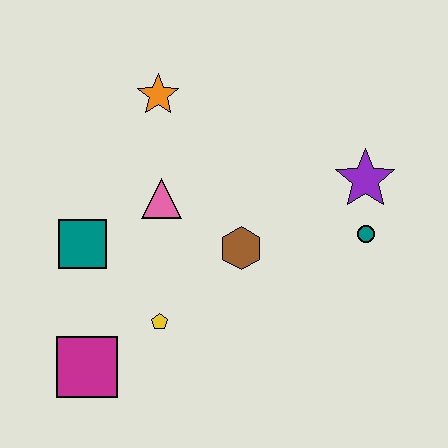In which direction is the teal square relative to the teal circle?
The teal square is to the left of the teal circle.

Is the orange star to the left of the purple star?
Yes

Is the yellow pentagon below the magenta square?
No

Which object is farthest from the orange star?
The magenta square is farthest from the orange star.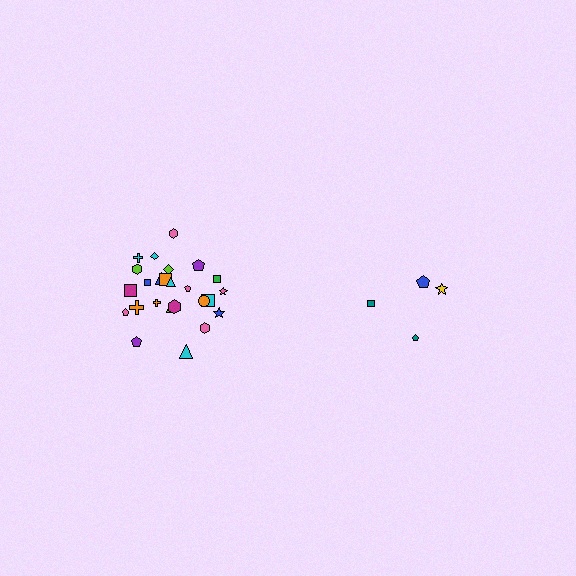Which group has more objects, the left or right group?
The left group.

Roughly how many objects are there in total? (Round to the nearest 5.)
Roughly 30 objects in total.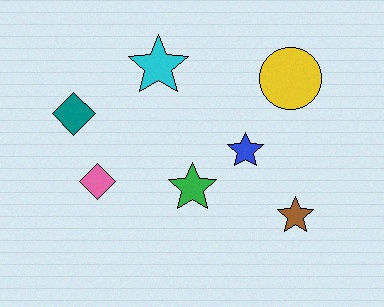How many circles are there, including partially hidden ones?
There is 1 circle.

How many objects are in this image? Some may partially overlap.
There are 7 objects.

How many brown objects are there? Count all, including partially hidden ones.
There is 1 brown object.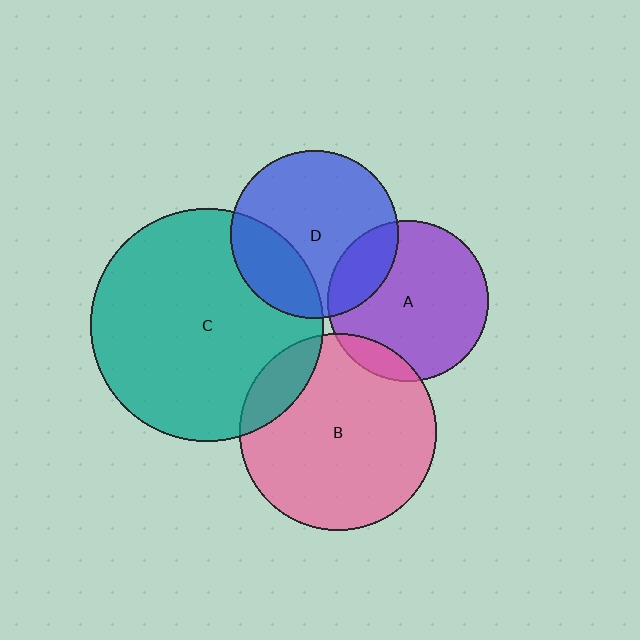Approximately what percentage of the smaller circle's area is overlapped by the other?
Approximately 20%.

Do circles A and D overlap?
Yes.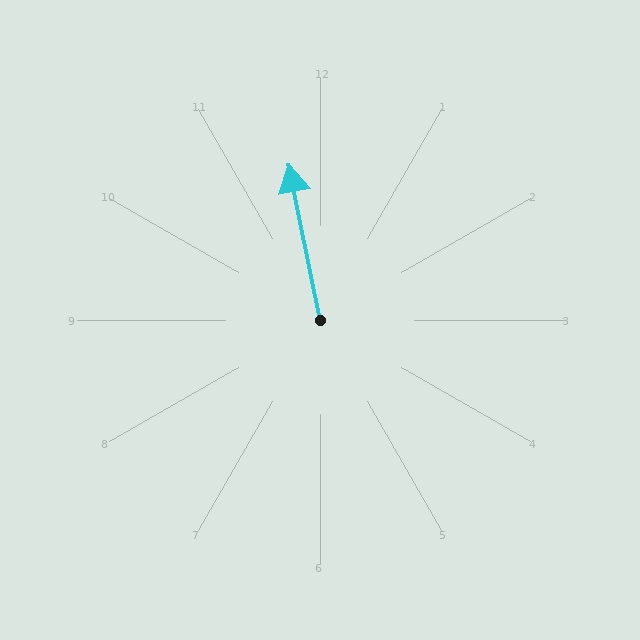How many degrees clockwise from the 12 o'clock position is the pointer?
Approximately 349 degrees.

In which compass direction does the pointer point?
North.